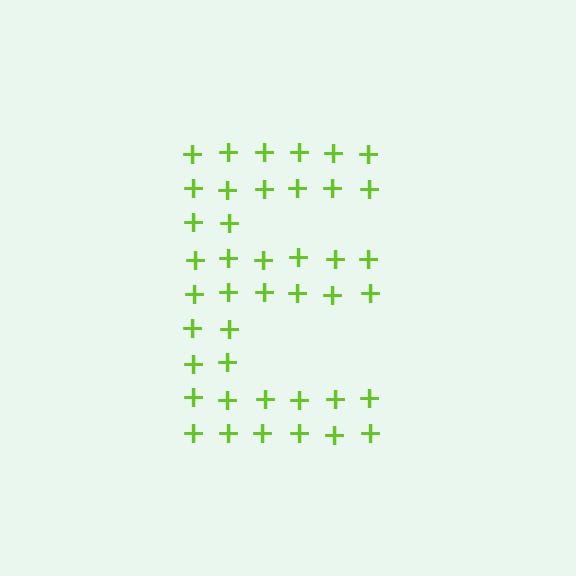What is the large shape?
The large shape is the letter E.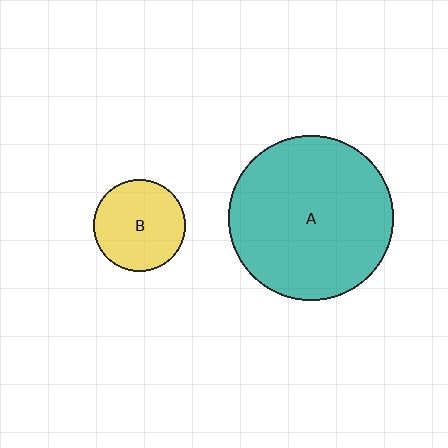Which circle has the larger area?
Circle A (teal).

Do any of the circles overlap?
No, none of the circles overlap.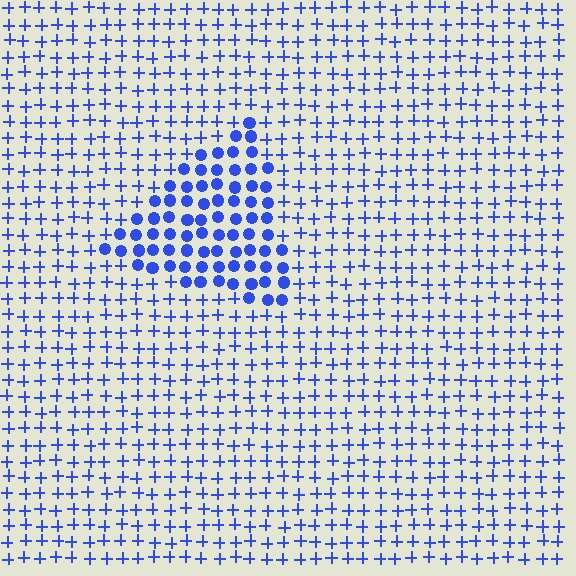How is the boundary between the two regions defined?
The boundary is defined by a change in element shape: circles inside vs. plus signs outside. All elements share the same color and spacing.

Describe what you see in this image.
The image is filled with small blue elements arranged in a uniform grid. A triangle-shaped region contains circles, while the surrounding area contains plus signs. The boundary is defined purely by the change in element shape.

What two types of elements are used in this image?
The image uses circles inside the triangle region and plus signs outside it.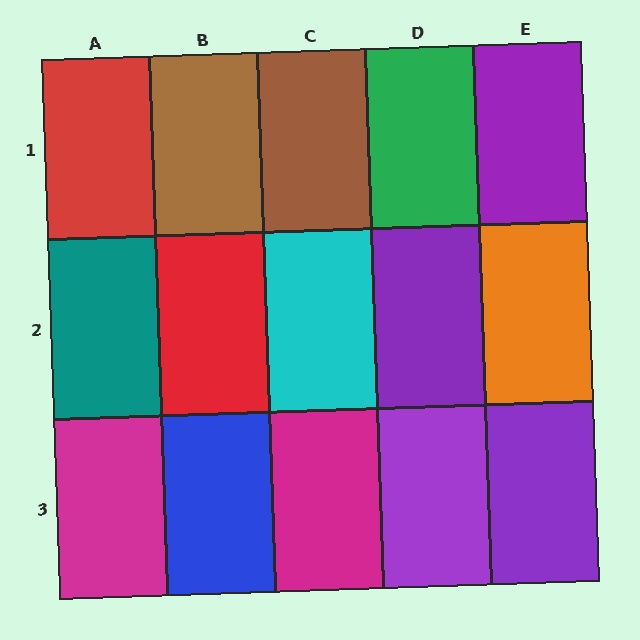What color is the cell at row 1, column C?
Brown.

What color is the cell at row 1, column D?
Green.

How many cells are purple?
4 cells are purple.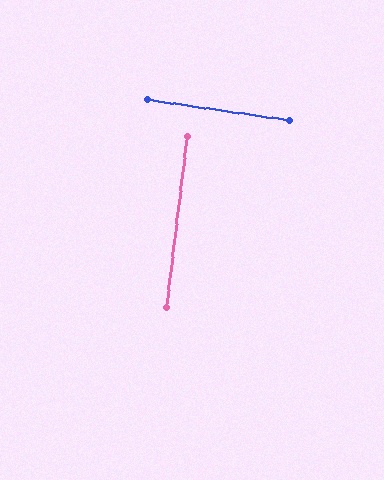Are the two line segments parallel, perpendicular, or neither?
Perpendicular — they meet at approximately 89°.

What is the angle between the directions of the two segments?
Approximately 89 degrees.